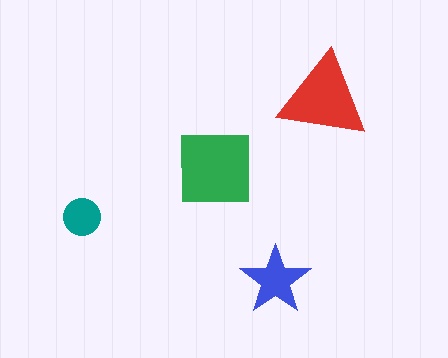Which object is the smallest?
The teal circle.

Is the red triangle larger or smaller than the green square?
Smaller.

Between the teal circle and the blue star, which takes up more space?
The blue star.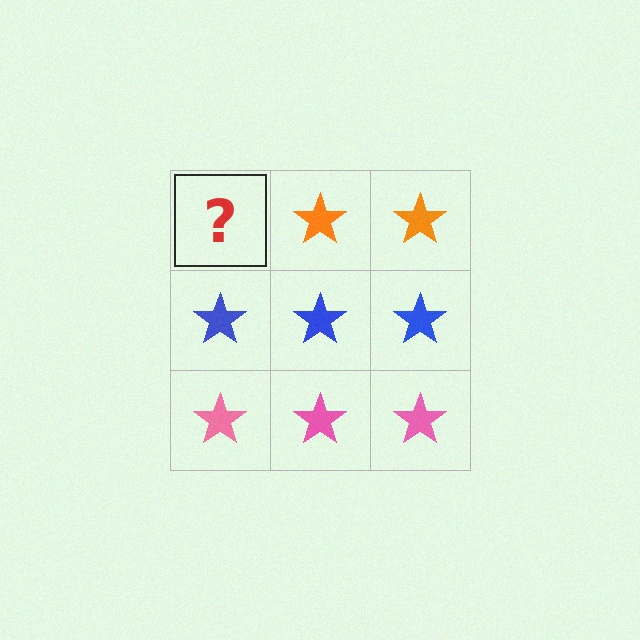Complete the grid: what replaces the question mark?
The question mark should be replaced with an orange star.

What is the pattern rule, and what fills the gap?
The rule is that each row has a consistent color. The gap should be filled with an orange star.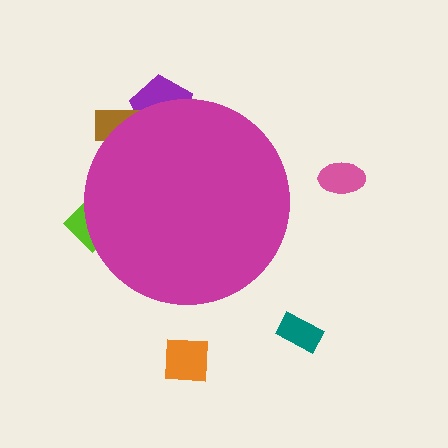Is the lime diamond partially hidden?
Yes, the lime diamond is partially hidden behind the magenta circle.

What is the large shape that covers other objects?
A magenta circle.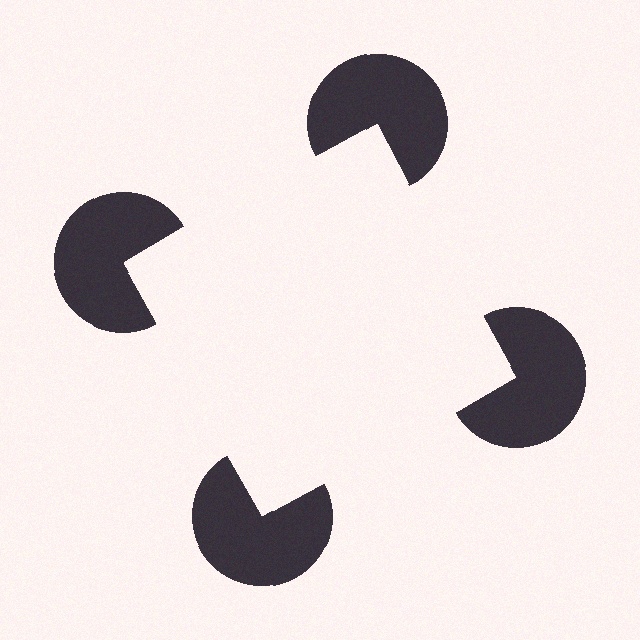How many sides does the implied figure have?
4 sides.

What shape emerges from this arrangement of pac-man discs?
An illusory square — its edges are inferred from the aligned wedge cuts in the pac-man discs, not physically drawn.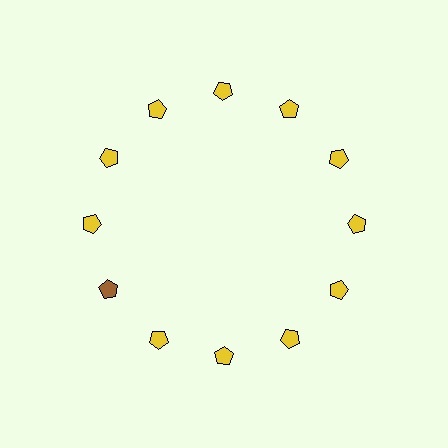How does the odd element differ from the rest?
It has a different color: brown instead of yellow.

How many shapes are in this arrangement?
There are 12 shapes arranged in a ring pattern.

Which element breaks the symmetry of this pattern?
The brown pentagon at roughly the 8 o'clock position breaks the symmetry. All other shapes are yellow pentagons.